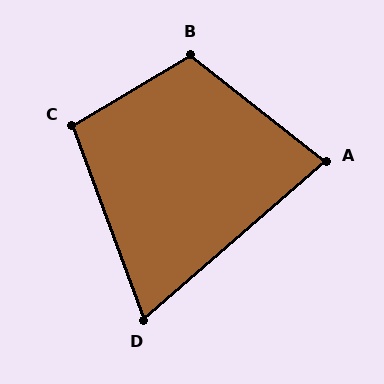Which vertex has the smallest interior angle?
D, at approximately 69 degrees.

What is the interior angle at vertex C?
Approximately 101 degrees (obtuse).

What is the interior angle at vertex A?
Approximately 79 degrees (acute).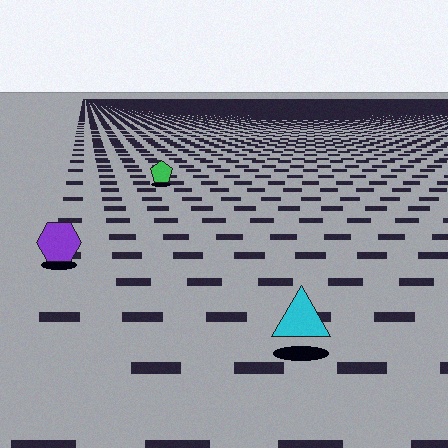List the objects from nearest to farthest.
From nearest to farthest: the cyan triangle, the purple hexagon, the green pentagon.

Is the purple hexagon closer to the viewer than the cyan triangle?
No. The cyan triangle is closer — you can tell from the texture gradient: the ground texture is coarser near it.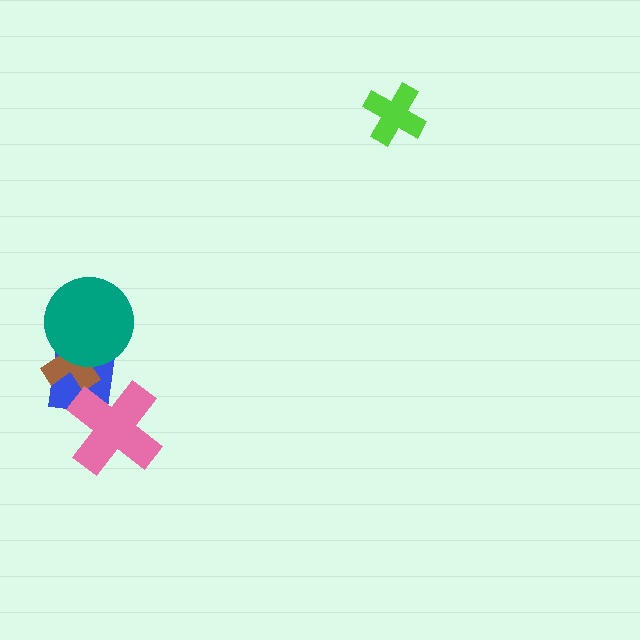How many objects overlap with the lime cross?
0 objects overlap with the lime cross.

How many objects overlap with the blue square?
3 objects overlap with the blue square.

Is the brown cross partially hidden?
Yes, it is partially covered by another shape.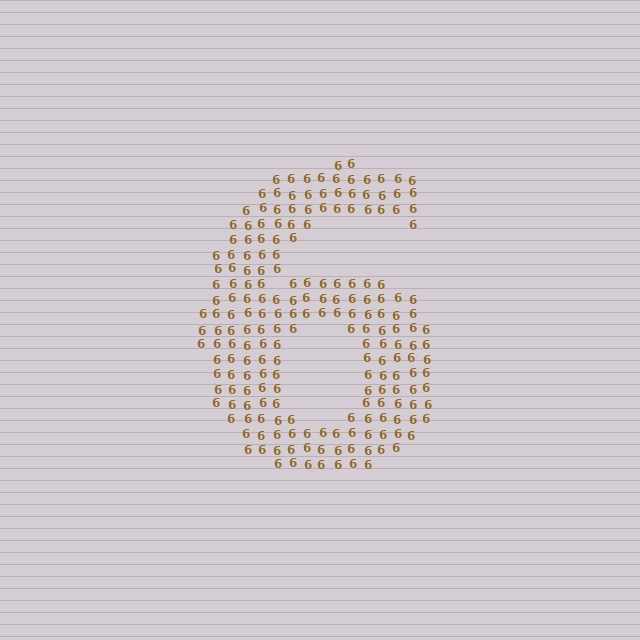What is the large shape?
The large shape is the digit 6.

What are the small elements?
The small elements are digit 6's.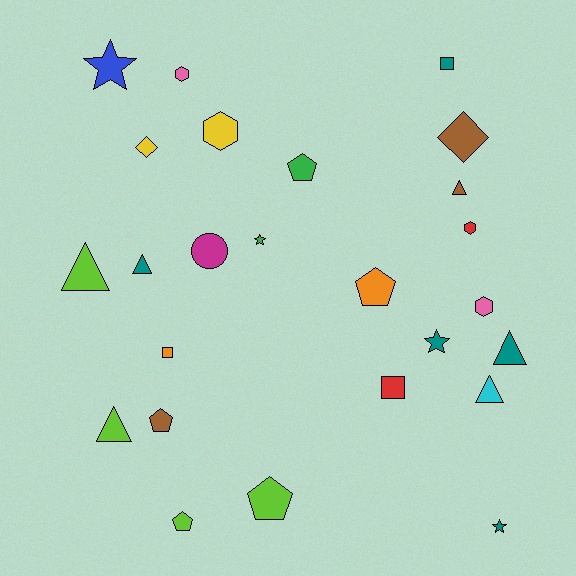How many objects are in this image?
There are 25 objects.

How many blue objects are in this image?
There is 1 blue object.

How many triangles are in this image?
There are 6 triangles.